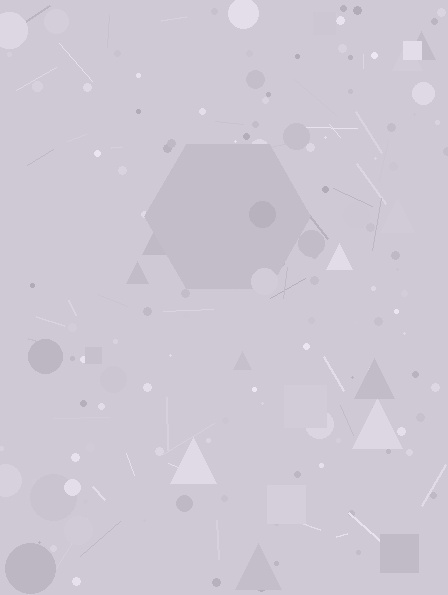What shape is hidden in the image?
A hexagon is hidden in the image.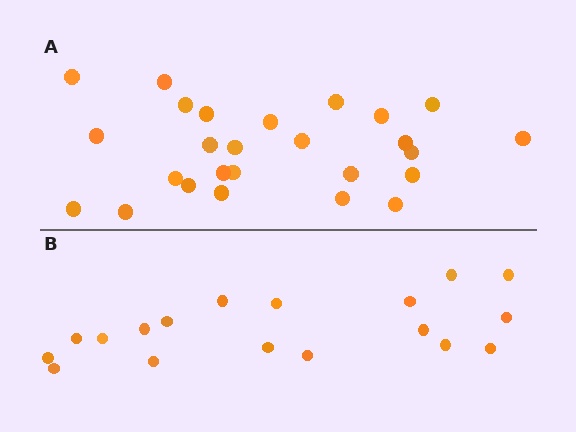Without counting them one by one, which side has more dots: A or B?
Region A (the top region) has more dots.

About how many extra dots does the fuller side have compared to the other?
Region A has roughly 8 or so more dots than region B.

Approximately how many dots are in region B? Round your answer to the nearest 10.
About 20 dots. (The exact count is 18, which rounds to 20.)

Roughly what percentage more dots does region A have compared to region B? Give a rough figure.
About 45% more.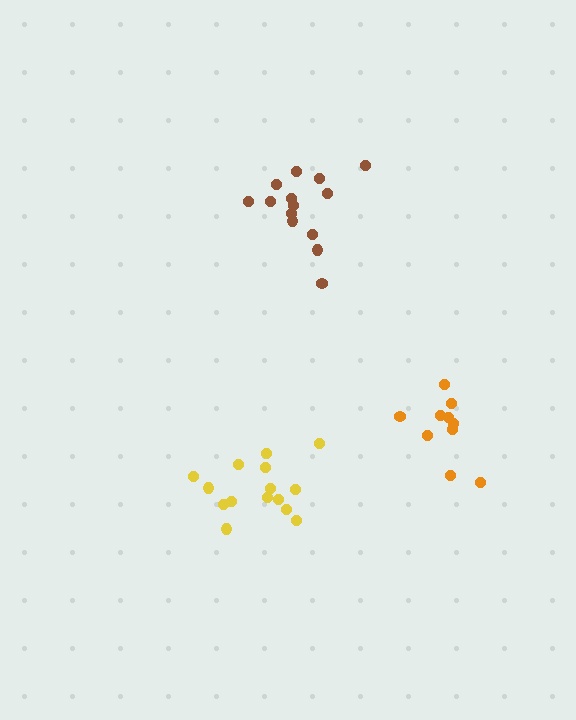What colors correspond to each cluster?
The clusters are colored: orange, yellow, brown.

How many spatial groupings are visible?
There are 3 spatial groupings.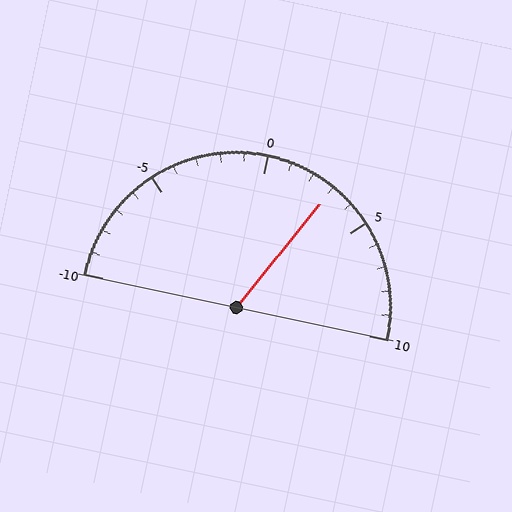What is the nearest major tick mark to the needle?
The nearest major tick mark is 5.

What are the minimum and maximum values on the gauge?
The gauge ranges from -10 to 10.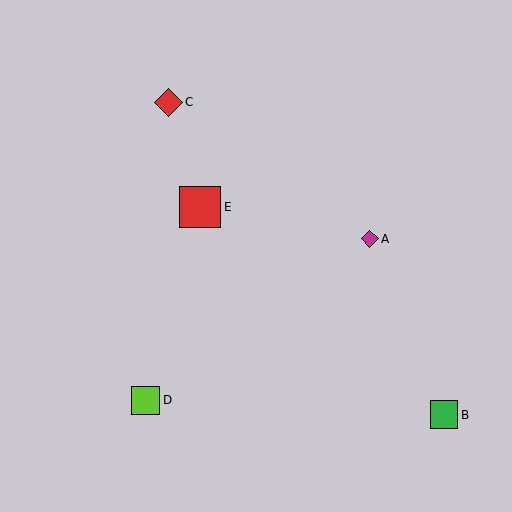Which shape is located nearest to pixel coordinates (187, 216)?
The red square (labeled E) at (200, 207) is nearest to that location.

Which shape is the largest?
The red square (labeled E) is the largest.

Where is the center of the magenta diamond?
The center of the magenta diamond is at (370, 239).